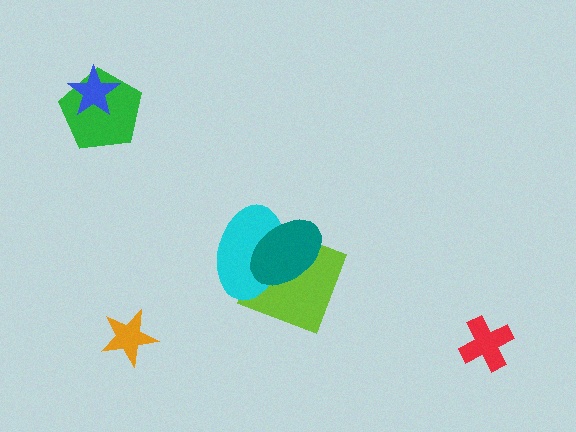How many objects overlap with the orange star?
0 objects overlap with the orange star.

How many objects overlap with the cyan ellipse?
2 objects overlap with the cyan ellipse.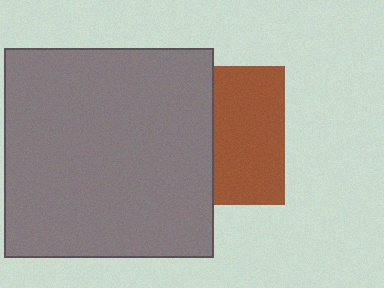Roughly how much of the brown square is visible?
About half of it is visible (roughly 51%).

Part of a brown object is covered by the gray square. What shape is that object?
It is a square.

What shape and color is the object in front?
The object in front is a gray square.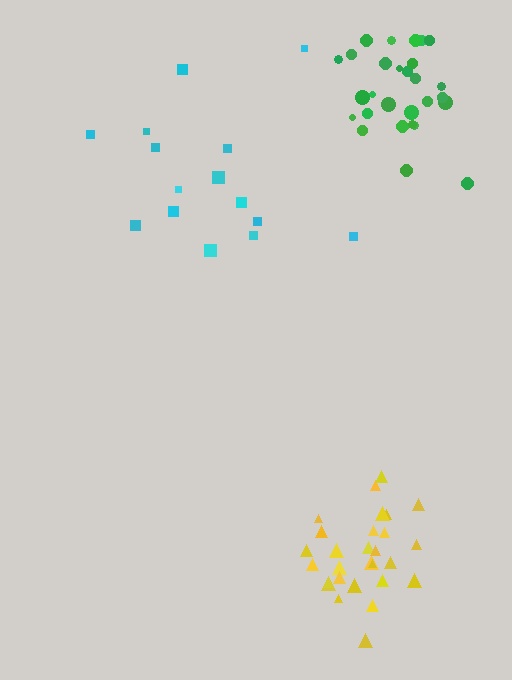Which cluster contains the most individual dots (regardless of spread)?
Green (29).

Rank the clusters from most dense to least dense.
yellow, green, cyan.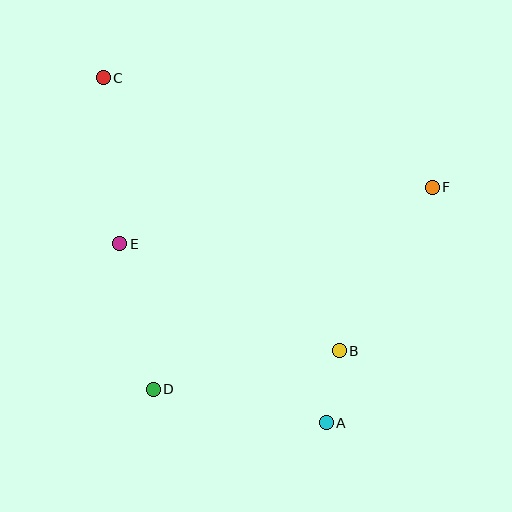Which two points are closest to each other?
Points A and B are closest to each other.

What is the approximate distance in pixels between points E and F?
The distance between E and F is approximately 317 pixels.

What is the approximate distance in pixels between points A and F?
The distance between A and F is approximately 258 pixels.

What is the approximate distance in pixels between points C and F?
The distance between C and F is approximately 347 pixels.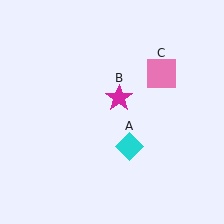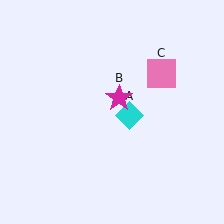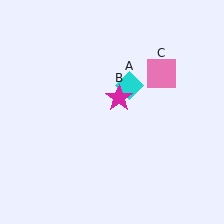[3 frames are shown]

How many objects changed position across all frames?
1 object changed position: cyan diamond (object A).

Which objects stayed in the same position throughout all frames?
Magenta star (object B) and pink square (object C) remained stationary.